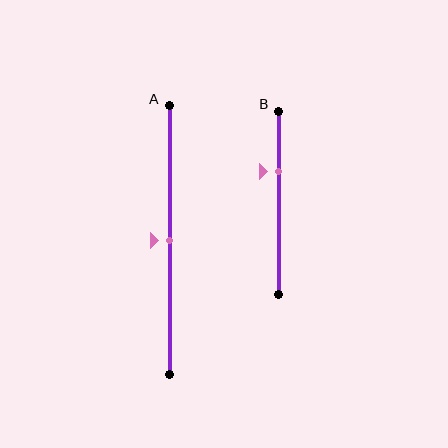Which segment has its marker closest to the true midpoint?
Segment A has its marker closest to the true midpoint.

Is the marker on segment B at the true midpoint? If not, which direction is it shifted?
No, the marker on segment B is shifted upward by about 17% of the segment length.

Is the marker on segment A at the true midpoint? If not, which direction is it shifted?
Yes, the marker on segment A is at the true midpoint.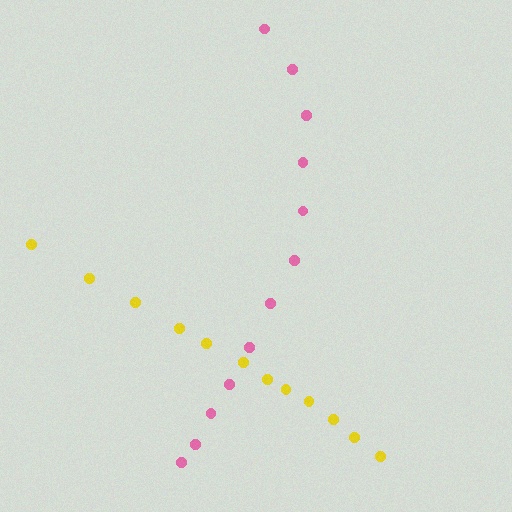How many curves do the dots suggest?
There are 2 distinct paths.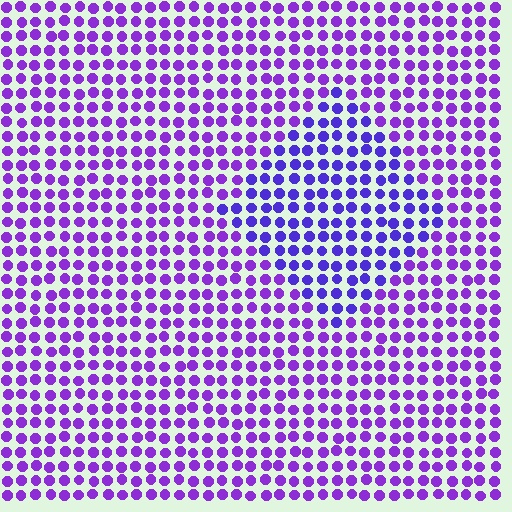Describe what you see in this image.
The image is filled with small purple elements in a uniform arrangement. A diamond-shaped region is visible where the elements are tinted to a slightly different hue, forming a subtle color boundary.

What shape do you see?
I see a diamond.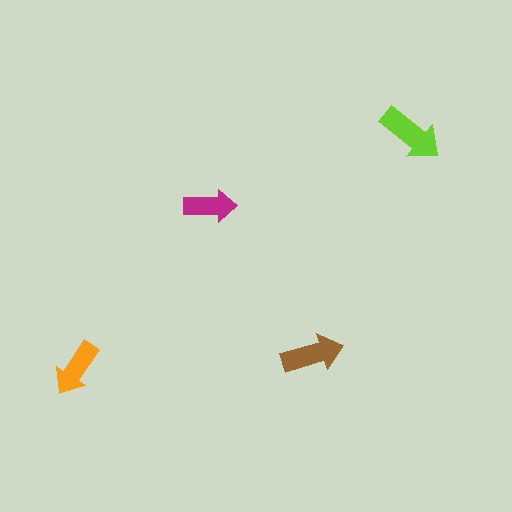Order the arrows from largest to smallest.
the lime one, the brown one, the orange one, the magenta one.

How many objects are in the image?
There are 4 objects in the image.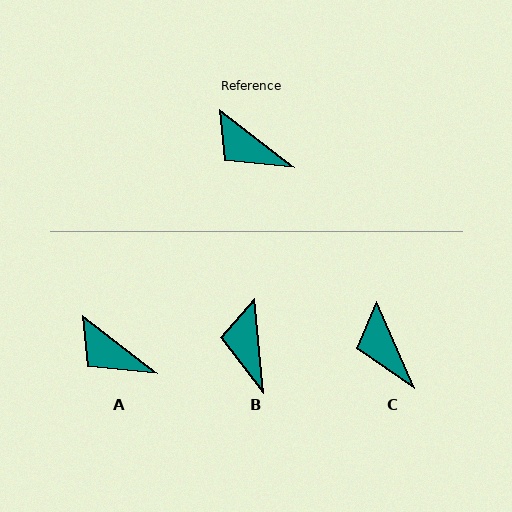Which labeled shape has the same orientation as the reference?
A.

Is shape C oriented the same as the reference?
No, it is off by about 29 degrees.